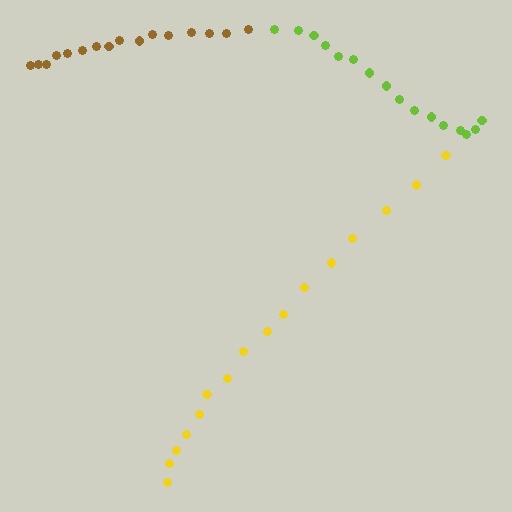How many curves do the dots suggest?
There are 3 distinct paths.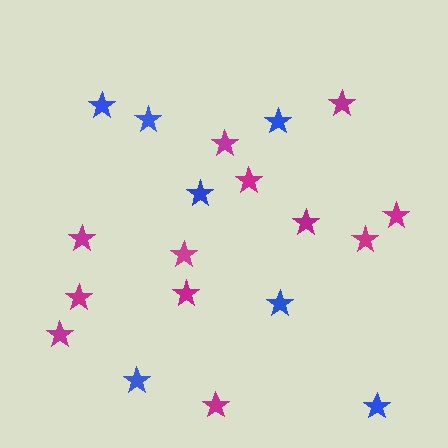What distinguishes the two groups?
There are 2 groups: one group of blue stars (7) and one group of magenta stars (12).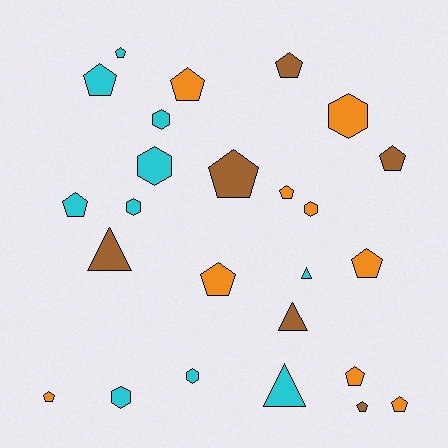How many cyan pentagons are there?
There are 3 cyan pentagons.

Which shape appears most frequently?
Pentagon, with 14 objects.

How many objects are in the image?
There are 25 objects.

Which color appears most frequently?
Cyan, with 10 objects.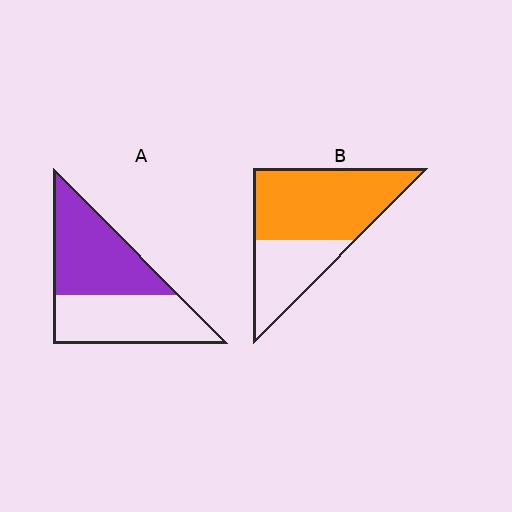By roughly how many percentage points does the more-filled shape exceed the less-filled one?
By roughly 15 percentage points (B over A).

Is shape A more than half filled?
Roughly half.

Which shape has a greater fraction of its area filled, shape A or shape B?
Shape B.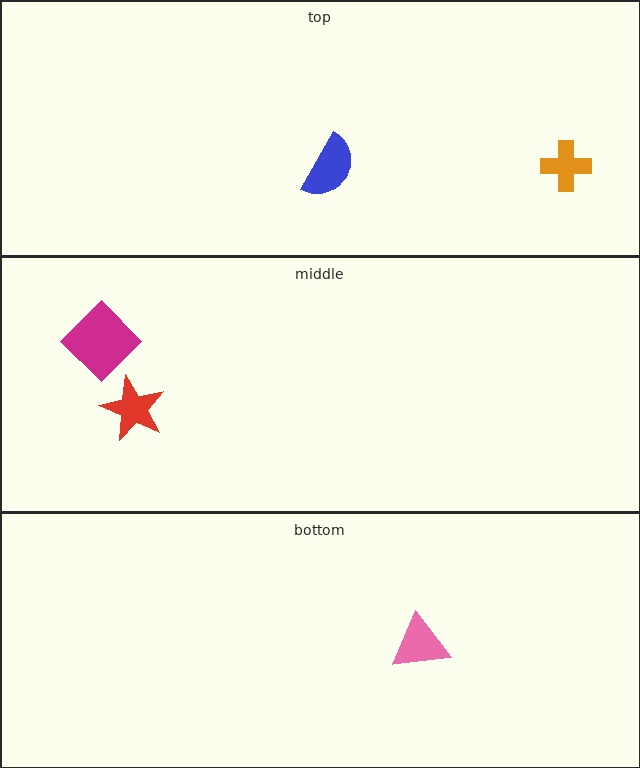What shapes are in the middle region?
The magenta diamond, the red star.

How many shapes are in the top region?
2.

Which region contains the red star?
The middle region.